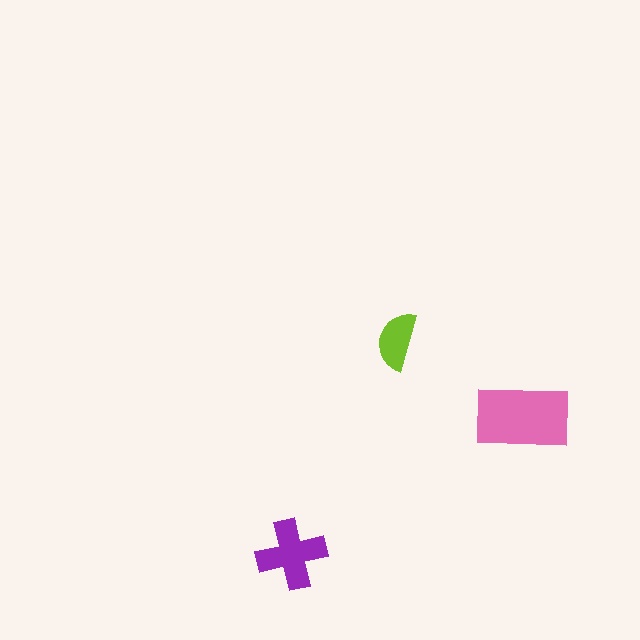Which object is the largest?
The pink rectangle.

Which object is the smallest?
The lime semicircle.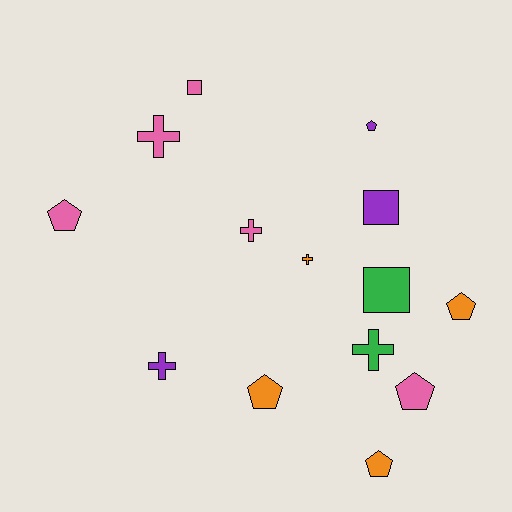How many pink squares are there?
There is 1 pink square.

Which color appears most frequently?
Pink, with 5 objects.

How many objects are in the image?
There are 14 objects.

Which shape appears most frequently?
Pentagon, with 6 objects.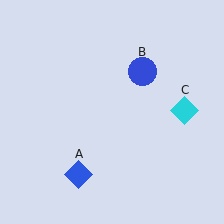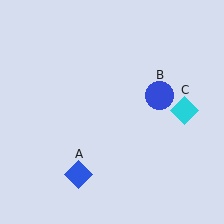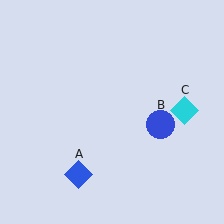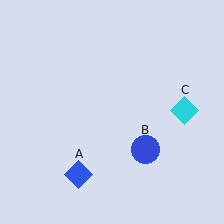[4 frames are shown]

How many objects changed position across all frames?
1 object changed position: blue circle (object B).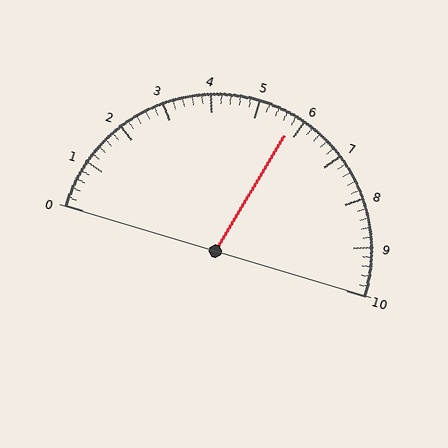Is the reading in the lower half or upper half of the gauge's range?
The reading is in the upper half of the range (0 to 10).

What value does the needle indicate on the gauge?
The needle indicates approximately 5.8.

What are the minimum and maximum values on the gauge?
The gauge ranges from 0 to 10.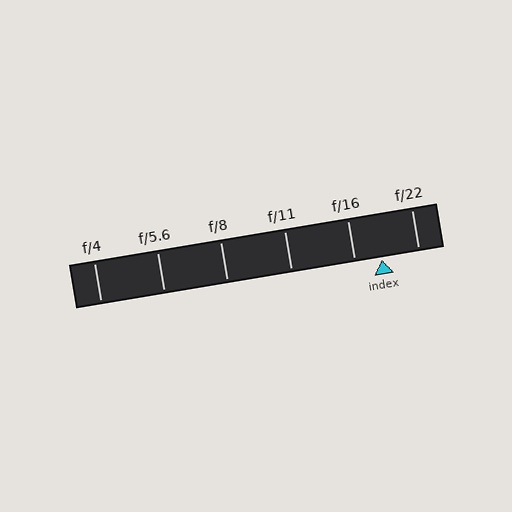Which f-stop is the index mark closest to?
The index mark is closest to f/16.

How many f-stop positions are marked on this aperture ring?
There are 6 f-stop positions marked.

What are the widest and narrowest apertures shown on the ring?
The widest aperture shown is f/4 and the narrowest is f/22.